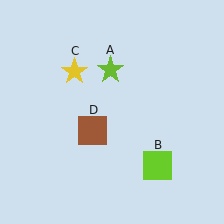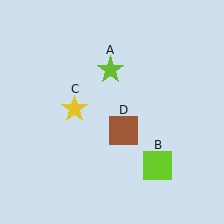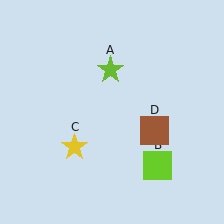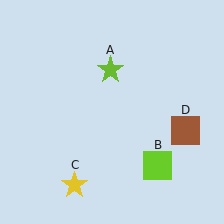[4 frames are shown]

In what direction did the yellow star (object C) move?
The yellow star (object C) moved down.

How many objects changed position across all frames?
2 objects changed position: yellow star (object C), brown square (object D).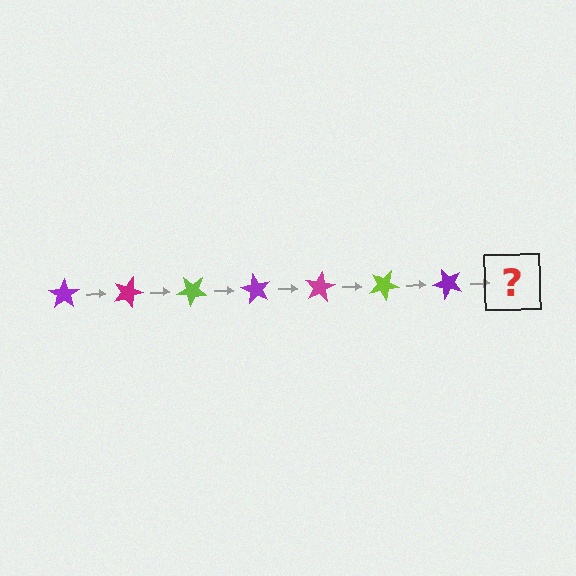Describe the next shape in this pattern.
It should be a magenta star, rotated 140 degrees from the start.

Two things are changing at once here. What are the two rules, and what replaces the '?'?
The two rules are that it rotates 20 degrees each step and the color cycles through purple, magenta, and lime. The '?' should be a magenta star, rotated 140 degrees from the start.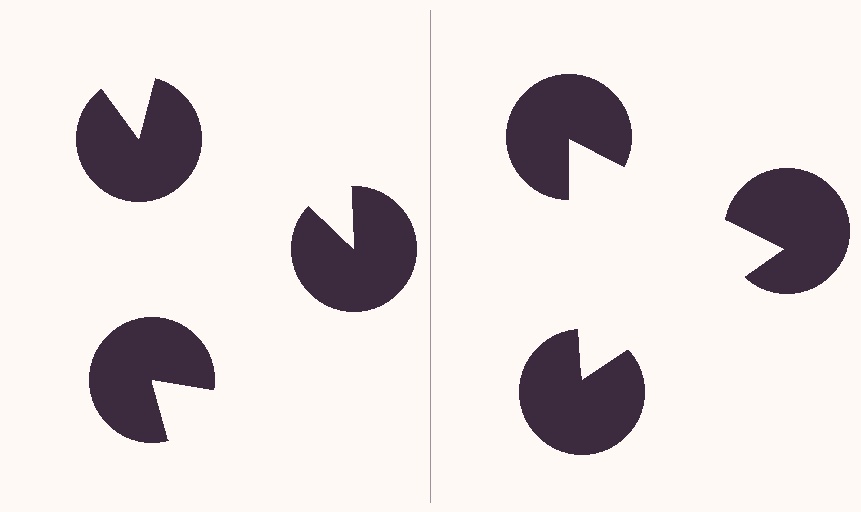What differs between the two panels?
The pac-man discs are positioned identically on both sides; only the wedge orientations differ. On the right they align to a triangle; on the left they are misaligned.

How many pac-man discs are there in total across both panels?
6 — 3 on each side.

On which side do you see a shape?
An illusory triangle appears on the right side. On the left side the wedge cuts are rotated, so no coherent shape forms.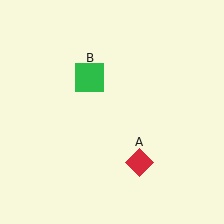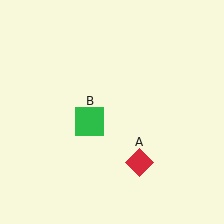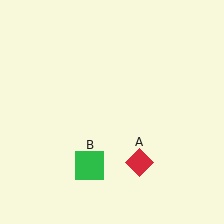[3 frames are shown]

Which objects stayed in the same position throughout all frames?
Red diamond (object A) remained stationary.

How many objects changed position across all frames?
1 object changed position: green square (object B).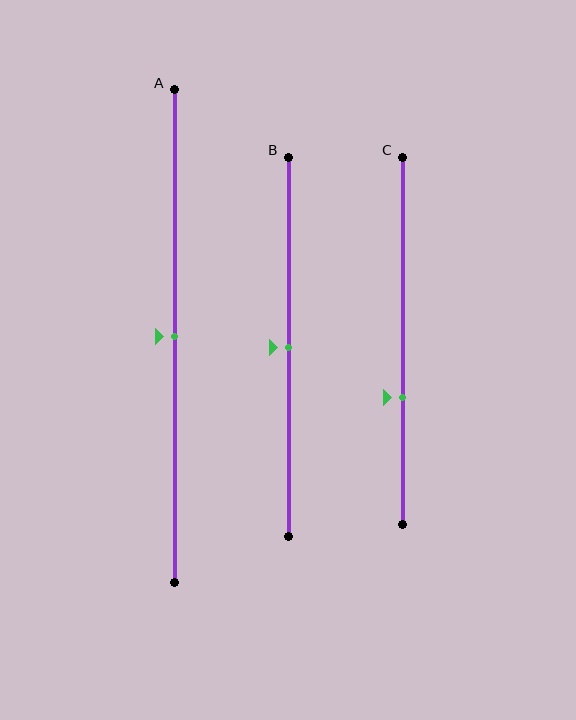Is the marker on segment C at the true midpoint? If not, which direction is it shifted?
No, the marker on segment C is shifted downward by about 15% of the segment length.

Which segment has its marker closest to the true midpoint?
Segment A has its marker closest to the true midpoint.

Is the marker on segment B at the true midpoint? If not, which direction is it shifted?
Yes, the marker on segment B is at the true midpoint.